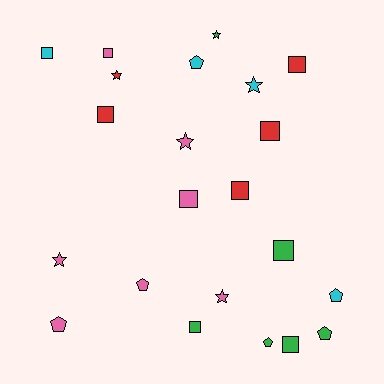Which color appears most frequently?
Pink, with 7 objects.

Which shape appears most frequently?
Square, with 10 objects.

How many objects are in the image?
There are 22 objects.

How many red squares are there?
There are 4 red squares.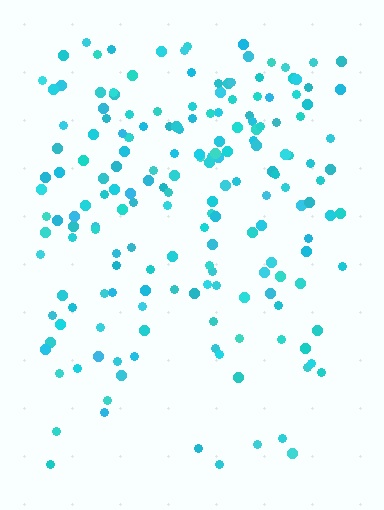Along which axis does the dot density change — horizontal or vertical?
Vertical.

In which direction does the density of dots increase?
From bottom to top, with the top side densest.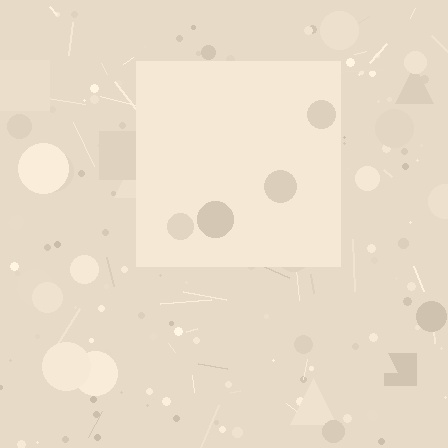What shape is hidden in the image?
A square is hidden in the image.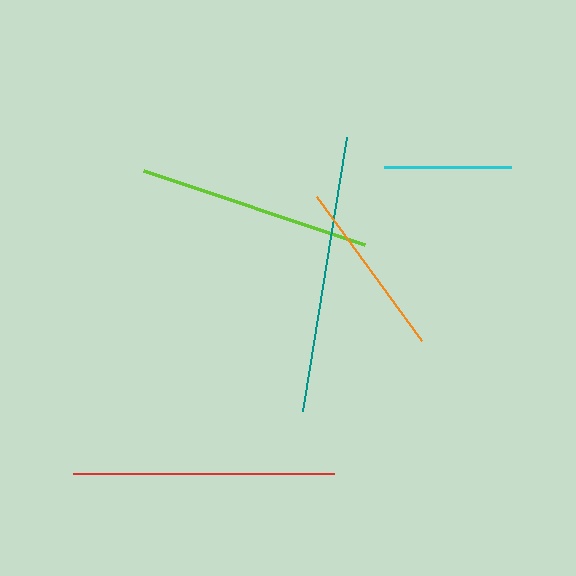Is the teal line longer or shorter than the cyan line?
The teal line is longer than the cyan line.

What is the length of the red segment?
The red segment is approximately 261 pixels long.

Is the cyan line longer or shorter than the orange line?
The orange line is longer than the cyan line.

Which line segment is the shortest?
The cyan line is the shortest at approximately 127 pixels.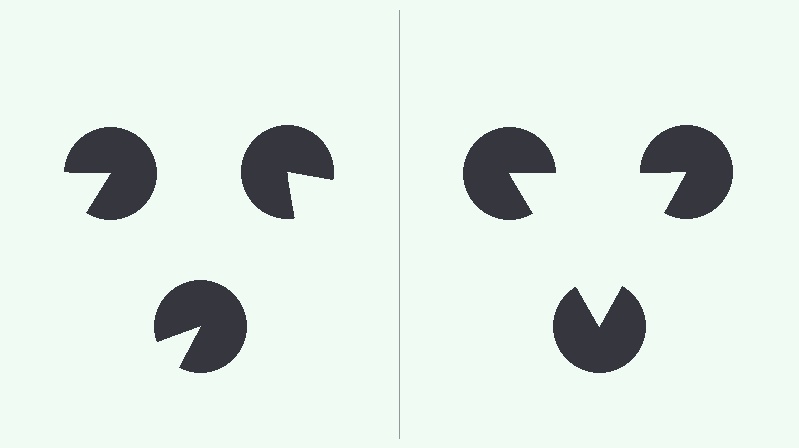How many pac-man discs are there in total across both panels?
6 — 3 on each side.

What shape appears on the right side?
An illusory triangle.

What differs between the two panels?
The pac-man discs are positioned identically on both sides; only the wedge orientations differ. On the right they align to a triangle; on the left they are misaligned.